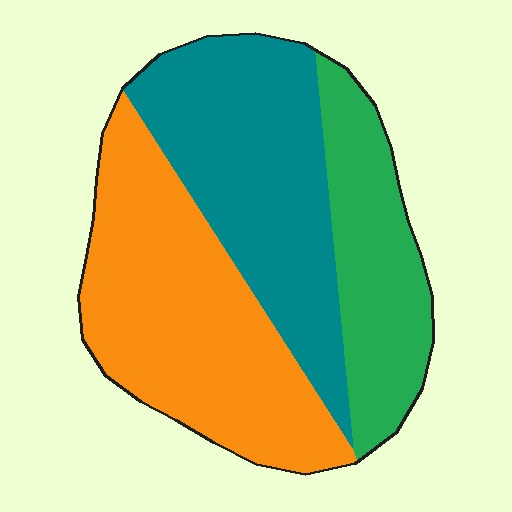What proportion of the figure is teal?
Teal takes up about three eighths (3/8) of the figure.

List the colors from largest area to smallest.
From largest to smallest: orange, teal, green.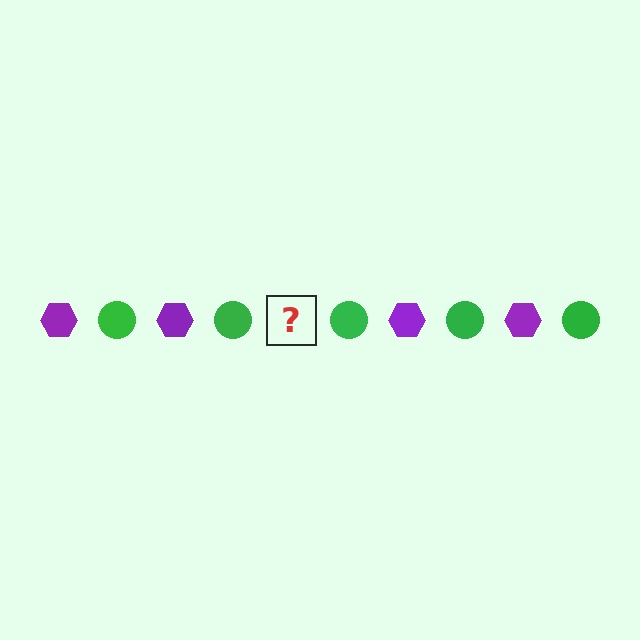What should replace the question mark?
The question mark should be replaced with a purple hexagon.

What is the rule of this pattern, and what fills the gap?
The rule is that the pattern alternates between purple hexagon and green circle. The gap should be filled with a purple hexagon.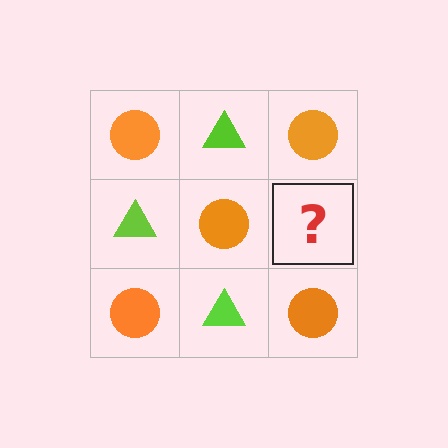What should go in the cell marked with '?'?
The missing cell should contain a lime triangle.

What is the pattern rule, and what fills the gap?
The rule is that it alternates orange circle and lime triangle in a checkerboard pattern. The gap should be filled with a lime triangle.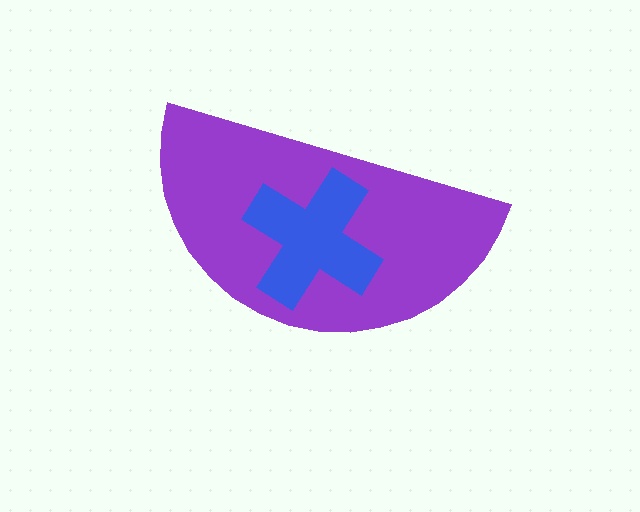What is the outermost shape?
The purple semicircle.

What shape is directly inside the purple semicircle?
The blue cross.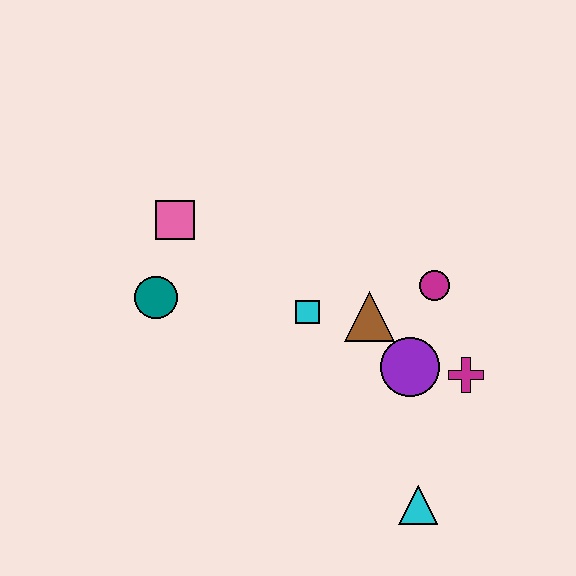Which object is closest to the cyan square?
The brown triangle is closest to the cyan square.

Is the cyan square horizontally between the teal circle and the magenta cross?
Yes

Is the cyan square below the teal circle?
Yes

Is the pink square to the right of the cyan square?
No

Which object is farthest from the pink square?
The cyan triangle is farthest from the pink square.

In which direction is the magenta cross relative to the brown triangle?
The magenta cross is to the right of the brown triangle.